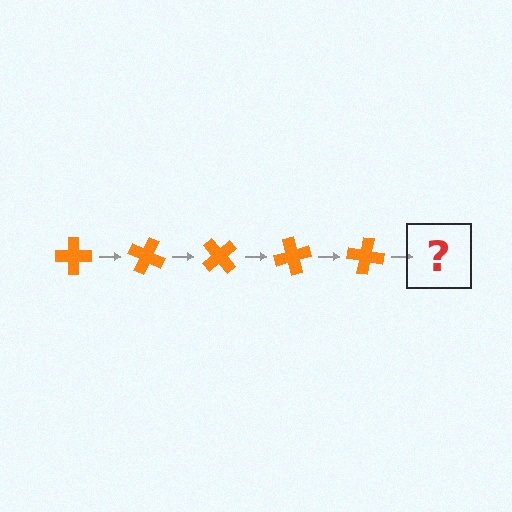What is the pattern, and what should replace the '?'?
The pattern is that the cross rotates 25 degrees each step. The '?' should be an orange cross rotated 125 degrees.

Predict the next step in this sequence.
The next step is an orange cross rotated 125 degrees.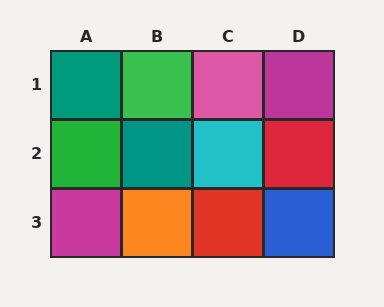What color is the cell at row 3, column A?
Magenta.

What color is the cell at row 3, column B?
Orange.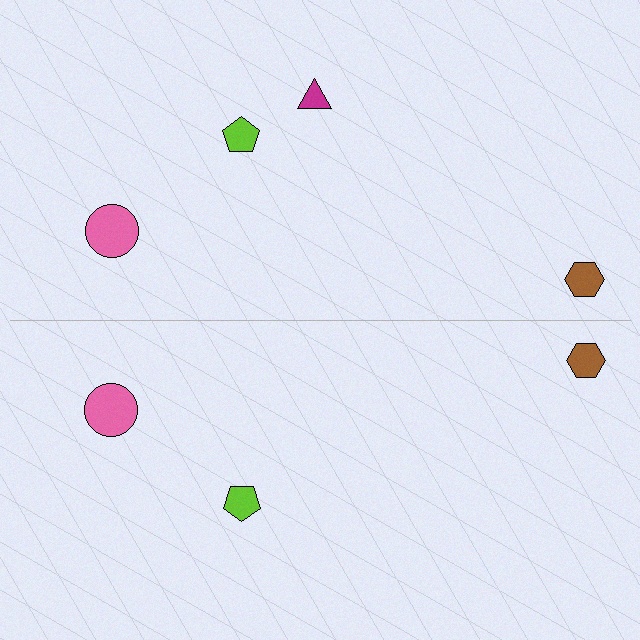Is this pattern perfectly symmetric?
No, the pattern is not perfectly symmetric. A magenta triangle is missing from the bottom side.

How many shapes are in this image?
There are 7 shapes in this image.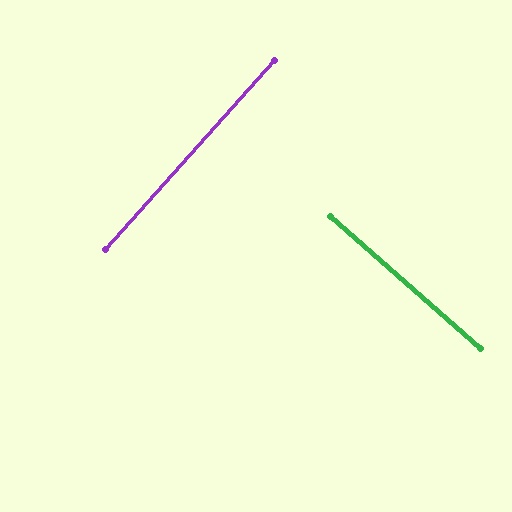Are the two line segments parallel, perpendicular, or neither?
Perpendicular — they meet at approximately 89°.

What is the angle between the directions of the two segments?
Approximately 89 degrees.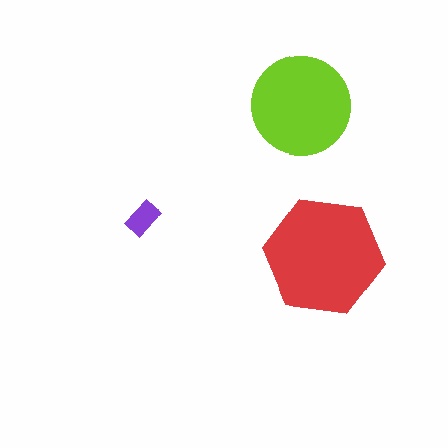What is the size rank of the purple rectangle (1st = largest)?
3rd.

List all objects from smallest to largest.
The purple rectangle, the lime circle, the red hexagon.